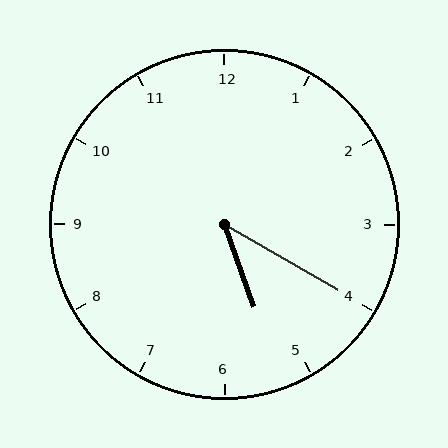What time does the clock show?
5:20.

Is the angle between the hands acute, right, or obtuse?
It is acute.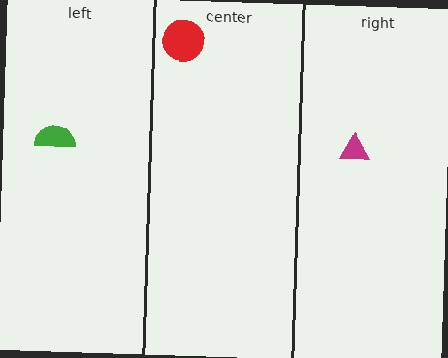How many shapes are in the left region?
1.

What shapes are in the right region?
The magenta triangle.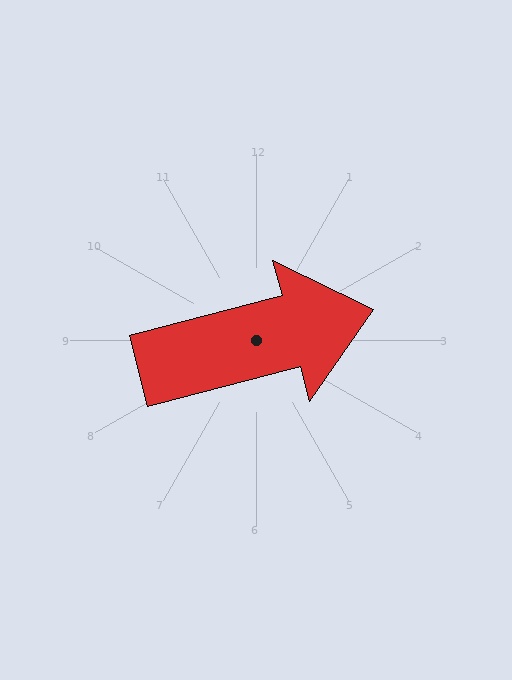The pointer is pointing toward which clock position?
Roughly 3 o'clock.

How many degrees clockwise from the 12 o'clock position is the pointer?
Approximately 75 degrees.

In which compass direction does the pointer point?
East.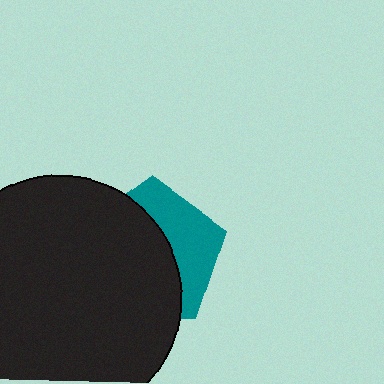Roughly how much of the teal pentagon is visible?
A small part of it is visible (roughly 37%).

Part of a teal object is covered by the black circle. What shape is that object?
It is a pentagon.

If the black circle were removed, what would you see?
You would see the complete teal pentagon.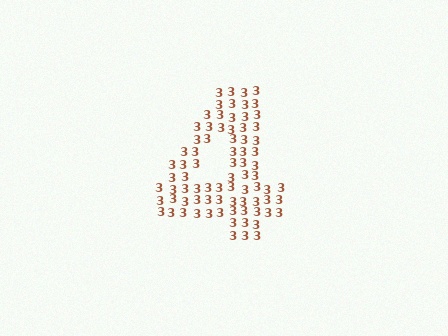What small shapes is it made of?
It is made of small digit 3's.